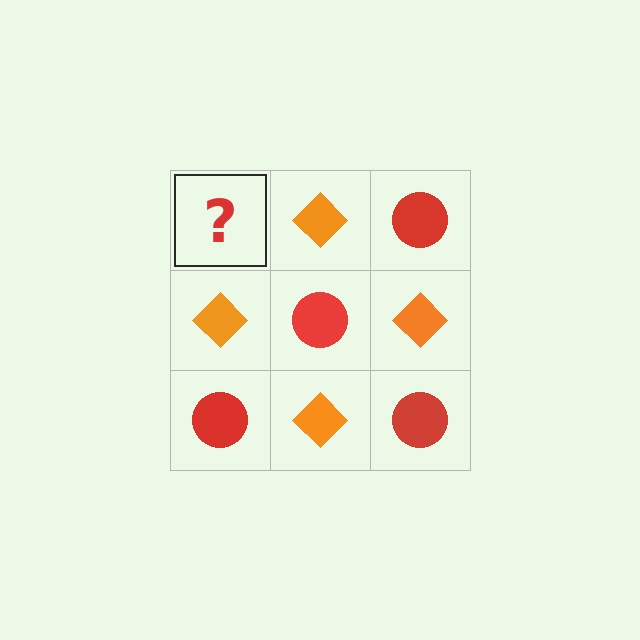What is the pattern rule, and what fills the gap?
The rule is that it alternates red circle and orange diamond in a checkerboard pattern. The gap should be filled with a red circle.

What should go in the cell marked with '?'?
The missing cell should contain a red circle.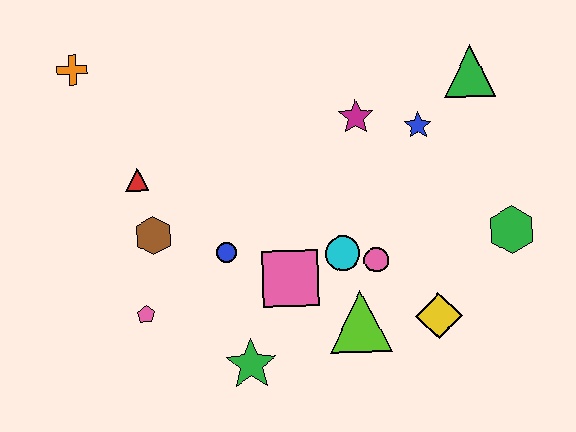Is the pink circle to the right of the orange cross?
Yes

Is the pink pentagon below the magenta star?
Yes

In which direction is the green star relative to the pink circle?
The green star is to the left of the pink circle.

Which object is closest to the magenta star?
The blue star is closest to the magenta star.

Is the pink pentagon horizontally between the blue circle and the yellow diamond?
No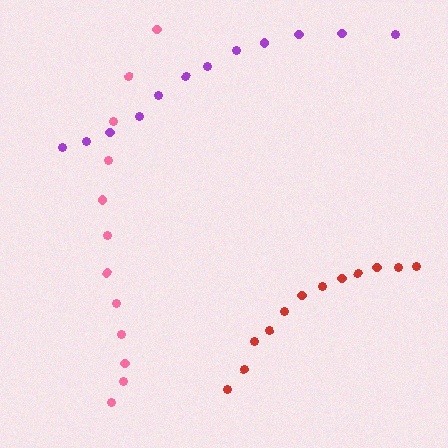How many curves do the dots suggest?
There are 3 distinct paths.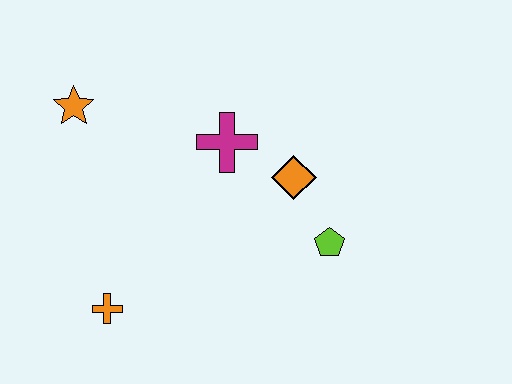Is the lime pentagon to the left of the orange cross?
No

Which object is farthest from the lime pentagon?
The orange star is farthest from the lime pentagon.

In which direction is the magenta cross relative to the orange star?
The magenta cross is to the right of the orange star.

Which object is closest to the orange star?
The magenta cross is closest to the orange star.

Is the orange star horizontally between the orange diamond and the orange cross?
No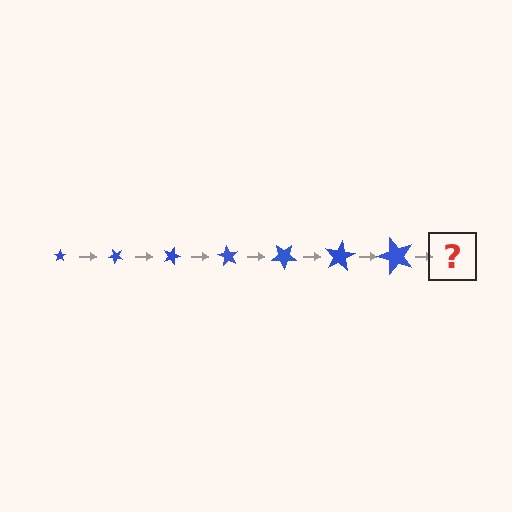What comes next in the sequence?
The next element should be a star, larger than the previous one and rotated 315 degrees from the start.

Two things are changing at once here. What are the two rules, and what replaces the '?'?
The two rules are that the star grows larger each step and it rotates 45 degrees each step. The '?' should be a star, larger than the previous one and rotated 315 degrees from the start.